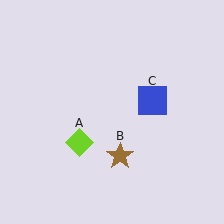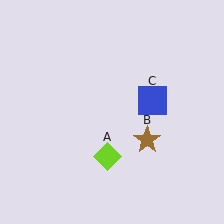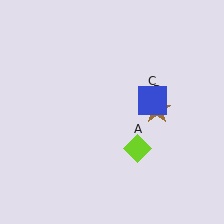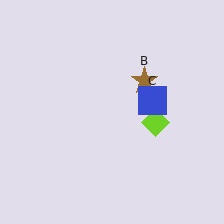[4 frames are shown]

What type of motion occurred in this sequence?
The lime diamond (object A), brown star (object B) rotated counterclockwise around the center of the scene.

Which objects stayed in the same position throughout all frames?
Blue square (object C) remained stationary.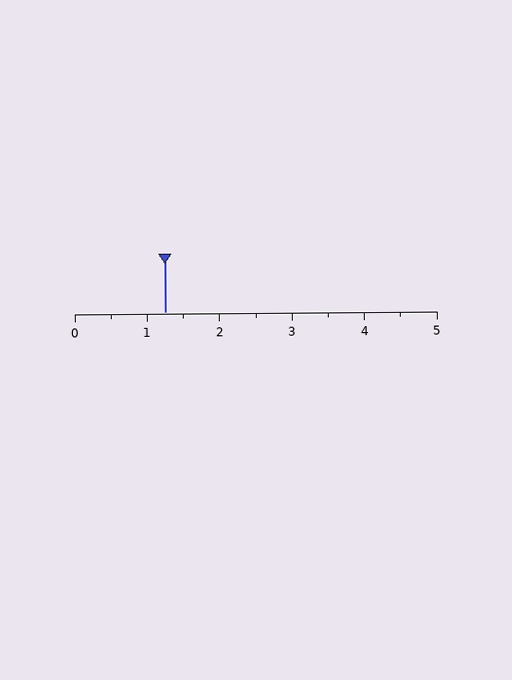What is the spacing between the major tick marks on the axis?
The major ticks are spaced 1 apart.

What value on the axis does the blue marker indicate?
The marker indicates approximately 1.2.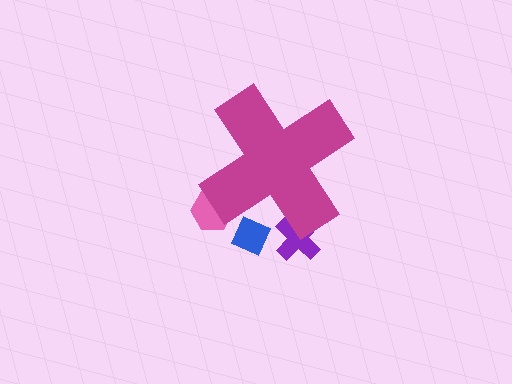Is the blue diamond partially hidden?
Yes, the blue diamond is partially hidden behind the magenta cross.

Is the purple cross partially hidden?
Yes, the purple cross is partially hidden behind the magenta cross.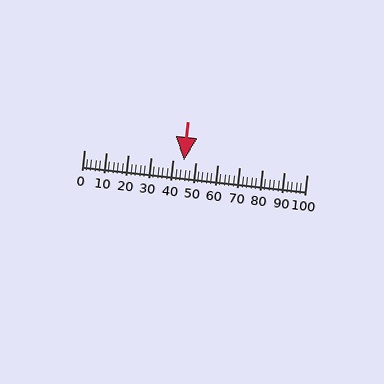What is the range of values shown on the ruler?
The ruler shows values from 0 to 100.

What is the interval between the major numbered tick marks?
The major tick marks are spaced 10 units apart.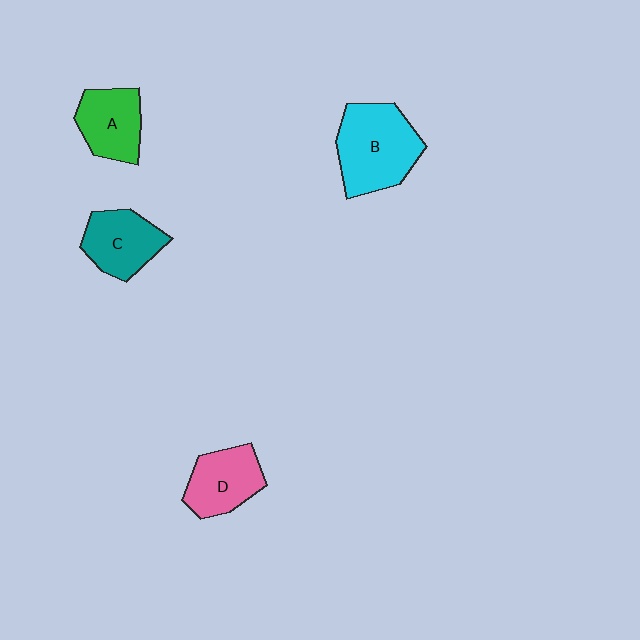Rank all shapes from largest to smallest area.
From largest to smallest: B (cyan), C (teal), D (pink), A (green).